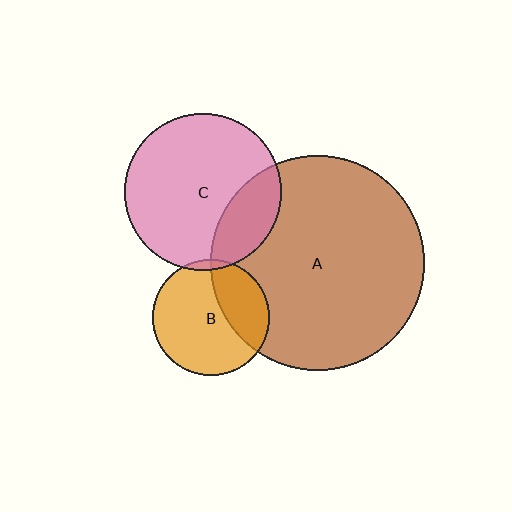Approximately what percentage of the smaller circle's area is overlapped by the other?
Approximately 5%.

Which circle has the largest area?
Circle A (brown).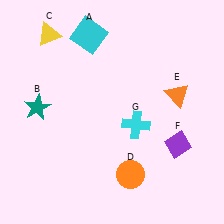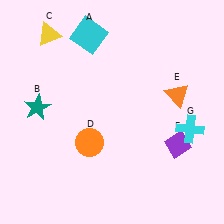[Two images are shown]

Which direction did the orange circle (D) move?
The orange circle (D) moved left.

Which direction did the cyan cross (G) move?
The cyan cross (G) moved right.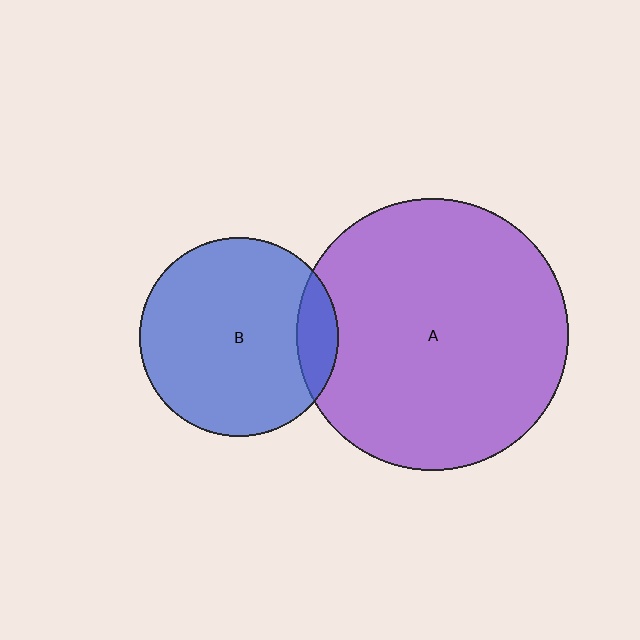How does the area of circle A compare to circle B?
Approximately 1.9 times.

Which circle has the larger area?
Circle A (purple).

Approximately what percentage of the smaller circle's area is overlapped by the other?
Approximately 10%.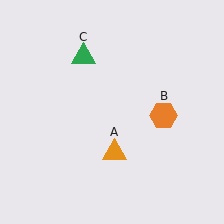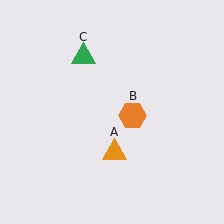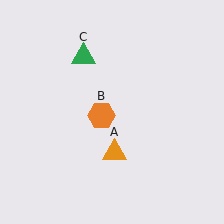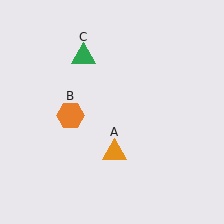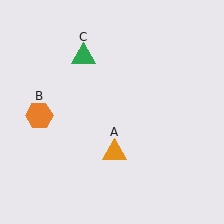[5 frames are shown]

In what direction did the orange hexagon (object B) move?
The orange hexagon (object B) moved left.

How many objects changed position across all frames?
1 object changed position: orange hexagon (object B).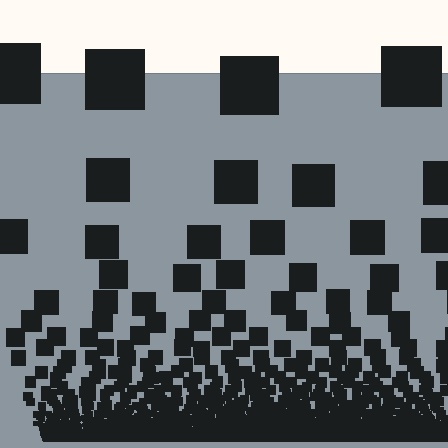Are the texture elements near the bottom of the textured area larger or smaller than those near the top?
Smaller. The gradient is inverted — elements near the bottom are smaller and denser.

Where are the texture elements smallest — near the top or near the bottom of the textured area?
Near the bottom.